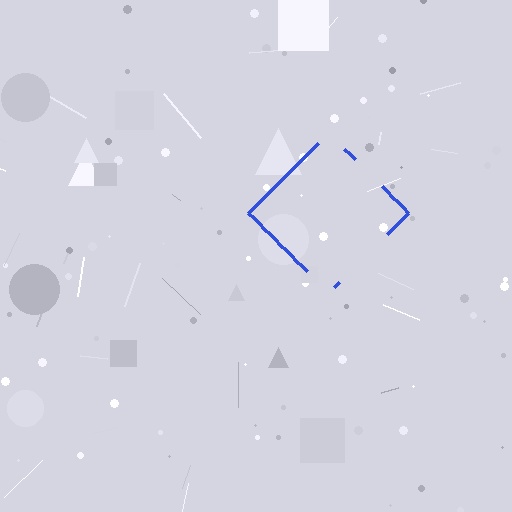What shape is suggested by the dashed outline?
The dashed outline suggests a diamond.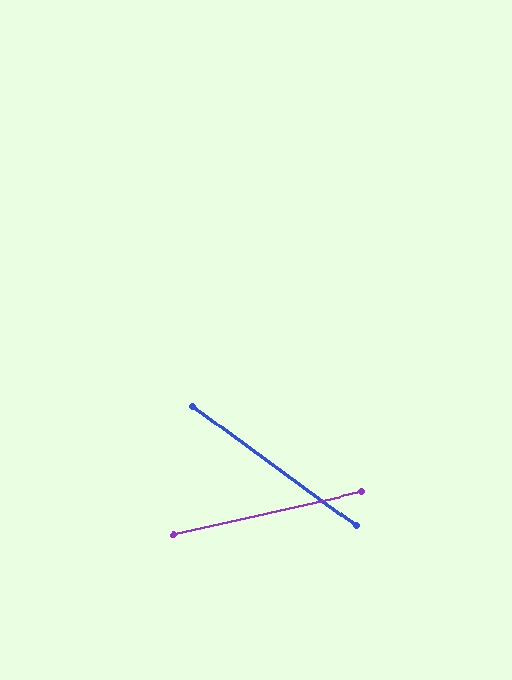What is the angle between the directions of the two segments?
Approximately 49 degrees.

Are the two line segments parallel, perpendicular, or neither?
Neither parallel nor perpendicular — they differ by about 49°.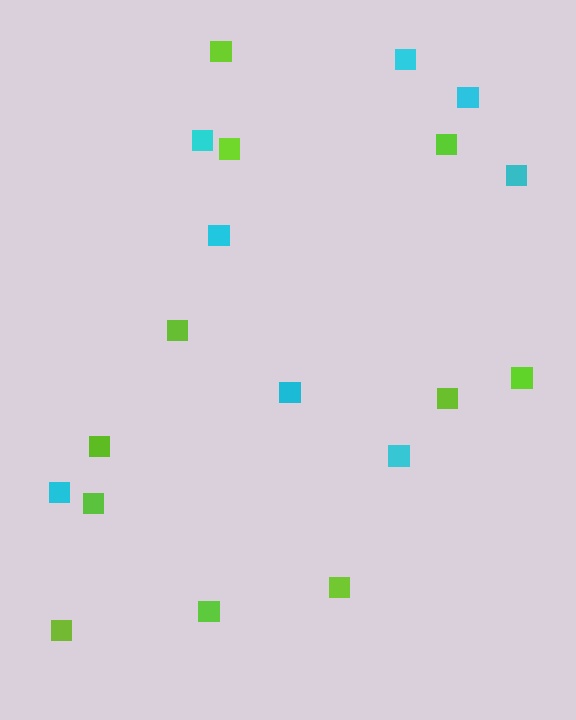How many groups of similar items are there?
There are 2 groups: one group of cyan squares (8) and one group of lime squares (11).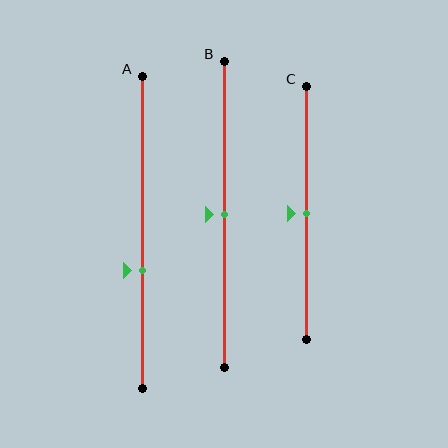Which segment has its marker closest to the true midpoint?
Segment B has its marker closest to the true midpoint.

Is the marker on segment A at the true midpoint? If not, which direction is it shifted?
No, the marker on segment A is shifted downward by about 12% of the segment length.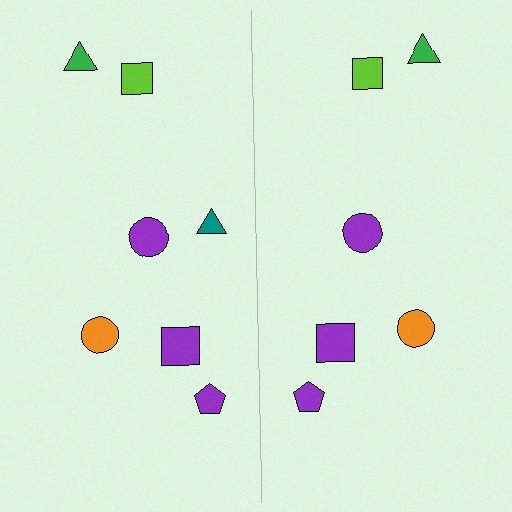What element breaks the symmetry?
A teal triangle is missing from the right side.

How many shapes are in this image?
There are 13 shapes in this image.